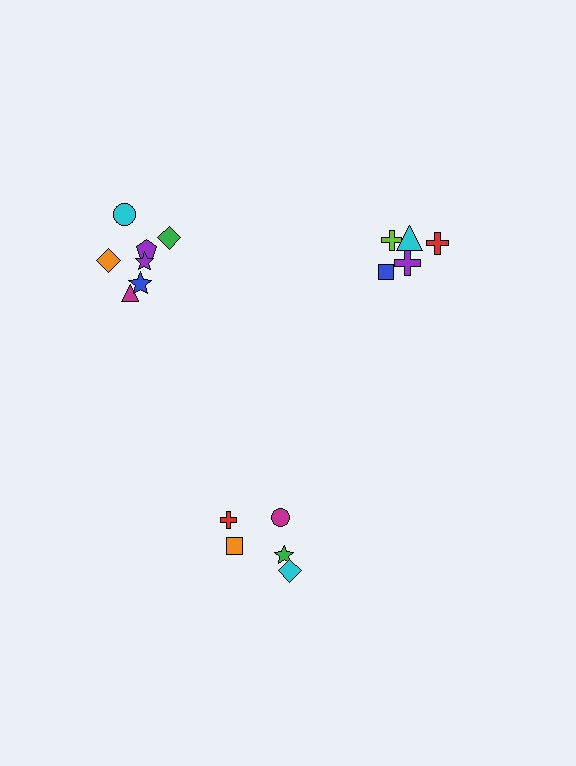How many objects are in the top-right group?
There are 5 objects.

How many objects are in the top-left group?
There are 7 objects.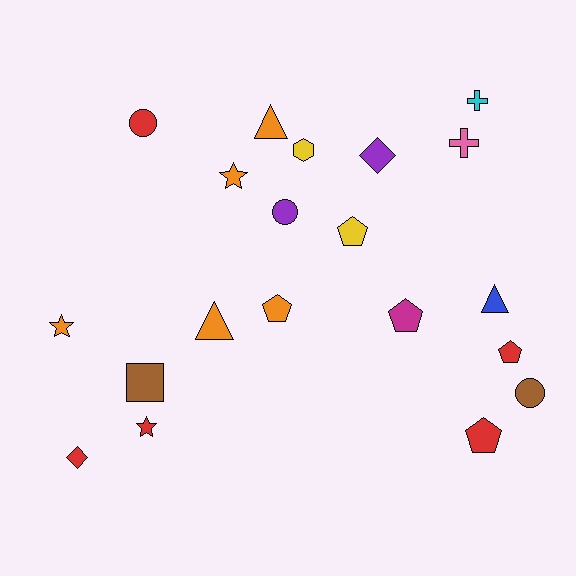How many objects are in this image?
There are 20 objects.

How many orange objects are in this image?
There are 5 orange objects.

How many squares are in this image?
There is 1 square.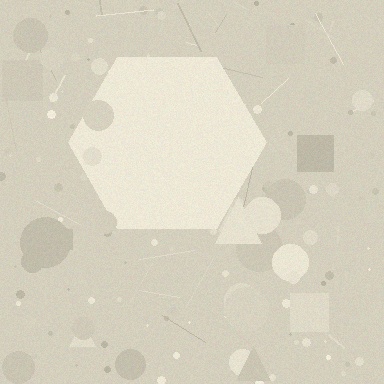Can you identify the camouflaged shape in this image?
The camouflaged shape is a hexagon.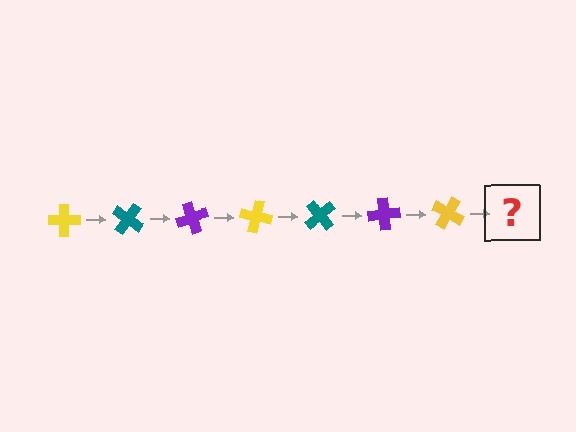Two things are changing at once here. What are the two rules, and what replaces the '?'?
The two rules are that it rotates 35 degrees each step and the color cycles through yellow, teal, and purple. The '?' should be a teal cross, rotated 245 degrees from the start.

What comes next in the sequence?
The next element should be a teal cross, rotated 245 degrees from the start.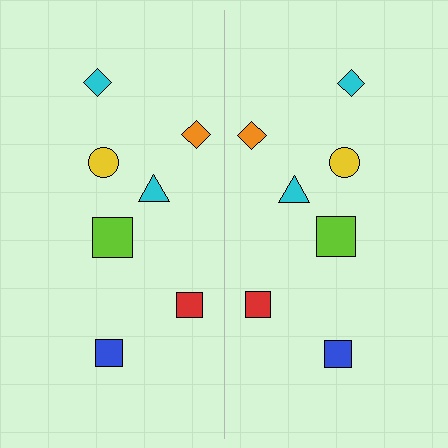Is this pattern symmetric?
Yes, this pattern has bilateral (reflection) symmetry.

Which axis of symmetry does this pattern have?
The pattern has a vertical axis of symmetry running through the center of the image.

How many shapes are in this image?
There are 14 shapes in this image.